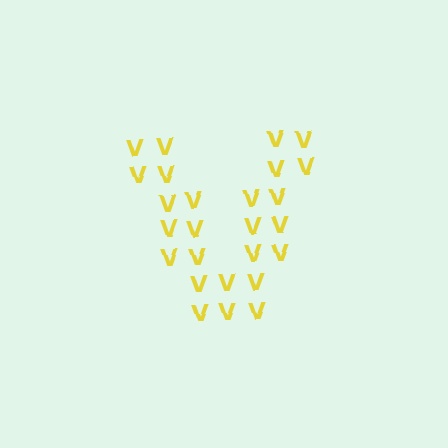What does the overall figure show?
The overall figure shows the letter V.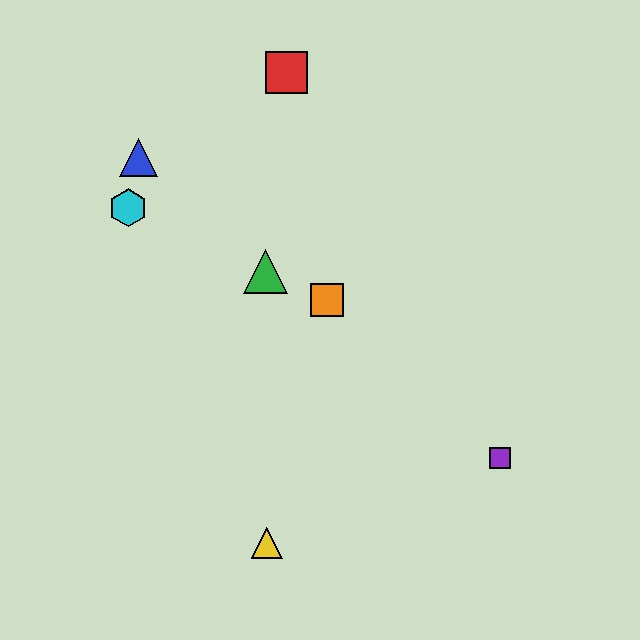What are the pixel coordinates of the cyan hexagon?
The cyan hexagon is at (128, 208).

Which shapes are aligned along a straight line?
The green triangle, the orange square, the cyan hexagon are aligned along a straight line.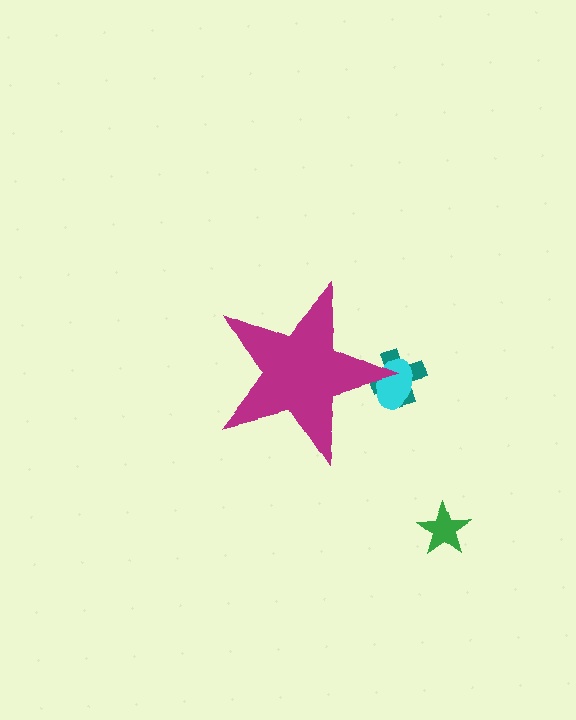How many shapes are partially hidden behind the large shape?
2 shapes are partially hidden.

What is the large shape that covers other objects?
A magenta star.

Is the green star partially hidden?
No, the green star is fully visible.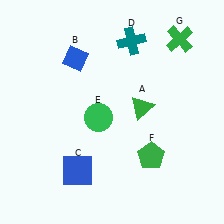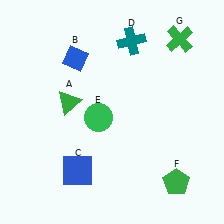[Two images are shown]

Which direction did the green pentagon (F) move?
The green pentagon (F) moved down.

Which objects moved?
The objects that moved are: the green triangle (A), the green pentagon (F).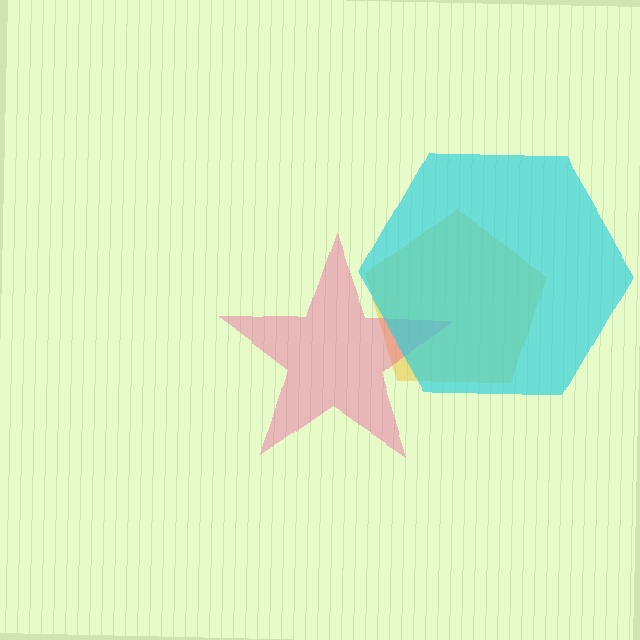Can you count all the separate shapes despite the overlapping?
Yes, there are 3 separate shapes.